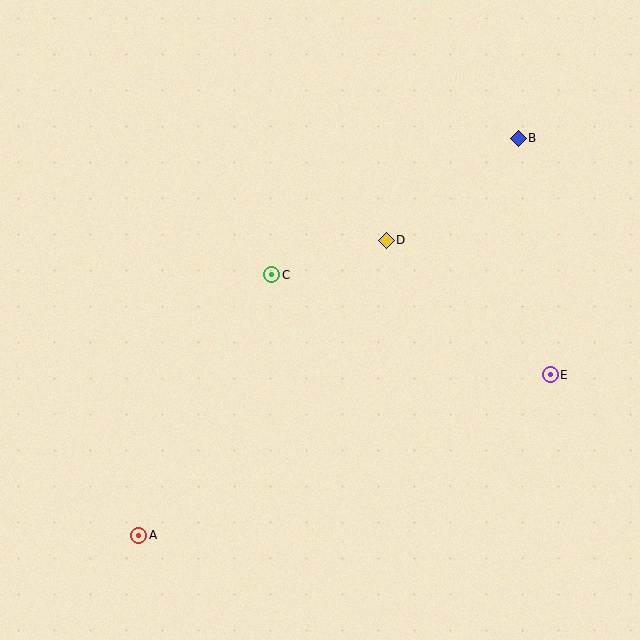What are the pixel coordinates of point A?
Point A is at (139, 535).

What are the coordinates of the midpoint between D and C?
The midpoint between D and C is at (329, 257).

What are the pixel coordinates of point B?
Point B is at (518, 138).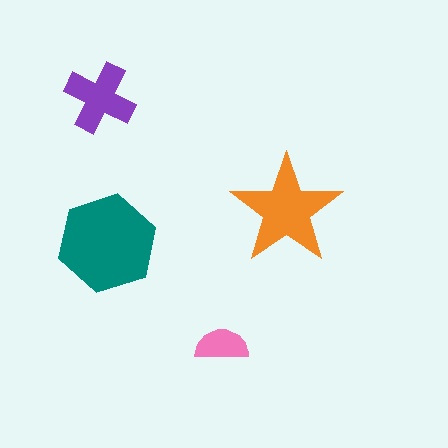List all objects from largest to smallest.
The teal hexagon, the orange star, the purple cross, the pink semicircle.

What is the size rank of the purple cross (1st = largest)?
3rd.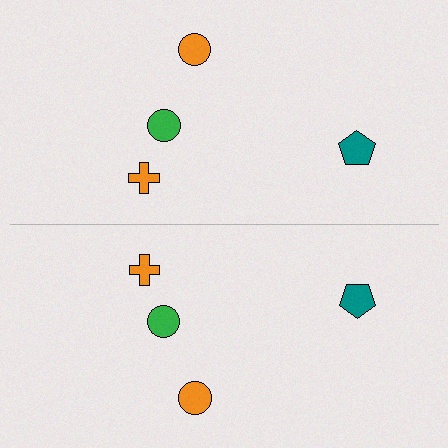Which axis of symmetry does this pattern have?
The pattern has a horizontal axis of symmetry running through the center of the image.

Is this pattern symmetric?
Yes, this pattern has bilateral (reflection) symmetry.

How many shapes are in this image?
There are 8 shapes in this image.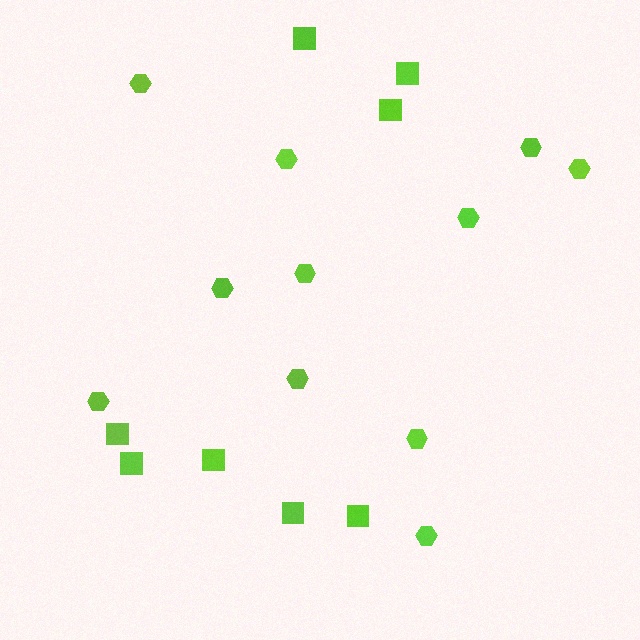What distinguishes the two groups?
There are 2 groups: one group of hexagons (11) and one group of squares (8).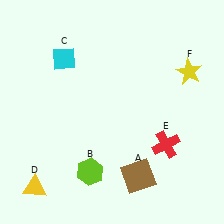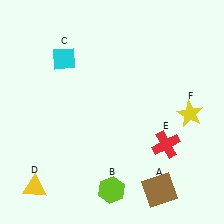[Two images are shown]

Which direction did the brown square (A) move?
The brown square (A) moved right.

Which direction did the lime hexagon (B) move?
The lime hexagon (B) moved right.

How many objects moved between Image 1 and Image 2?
3 objects moved between the two images.